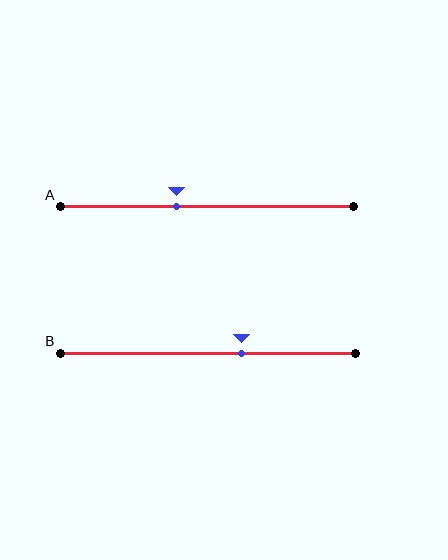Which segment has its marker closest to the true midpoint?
Segment A has its marker closest to the true midpoint.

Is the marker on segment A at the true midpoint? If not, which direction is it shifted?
No, the marker on segment A is shifted to the left by about 10% of the segment length.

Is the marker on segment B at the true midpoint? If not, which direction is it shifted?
No, the marker on segment B is shifted to the right by about 11% of the segment length.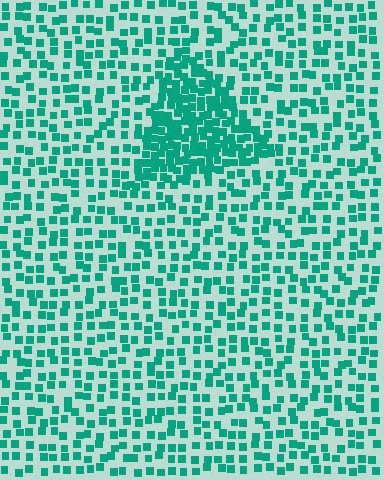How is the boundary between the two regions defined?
The boundary is defined by a change in element density (approximately 2.3x ratio). All elements are the same color, size, and shape.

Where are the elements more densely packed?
The elements are more densely packed inside the triangle boundary.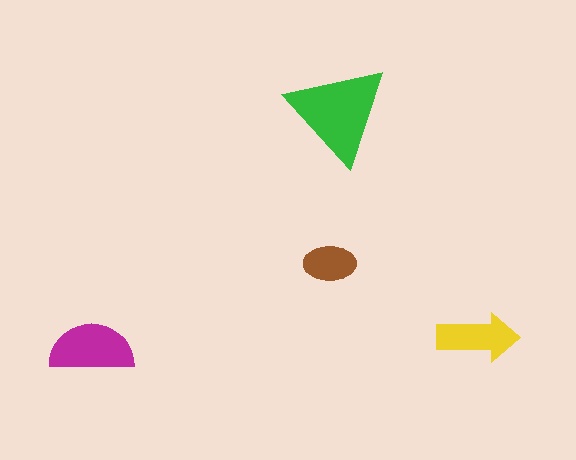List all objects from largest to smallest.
The green triangle, the magenta semicircle, the yellow arrow, the brown ellipse.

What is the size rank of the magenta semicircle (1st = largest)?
2nd.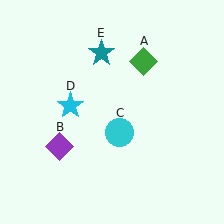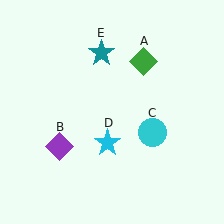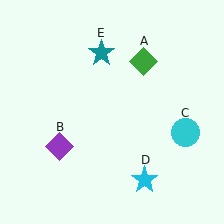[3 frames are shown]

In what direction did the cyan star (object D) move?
The cyan star (object D) moved down and to the right.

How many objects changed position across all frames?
2 objects changed position: cyan circle (object C), cyan star (object D).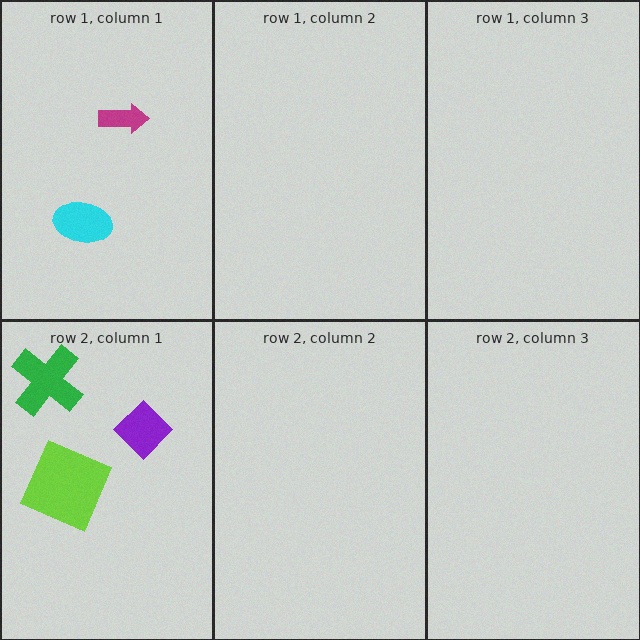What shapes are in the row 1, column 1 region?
The magenta arrow, the cyan ellipse.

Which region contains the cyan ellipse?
The row 1, column 1 region.